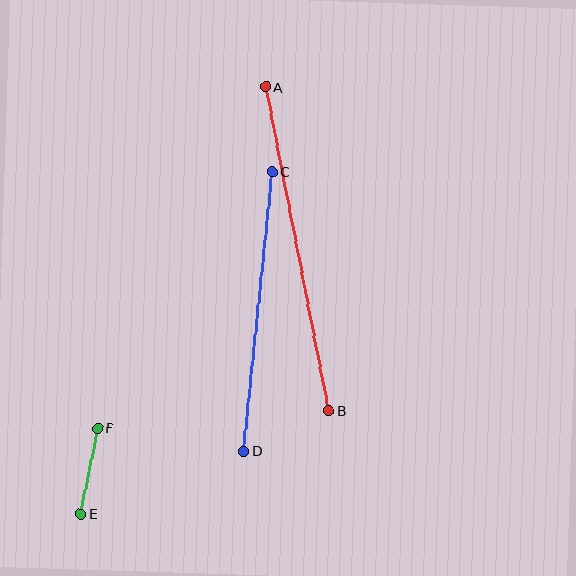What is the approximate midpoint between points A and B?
The midpoint is at approximately (297, 249) pixels.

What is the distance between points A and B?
The distance is approximately 330 pixels.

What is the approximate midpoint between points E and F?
The midpoint is at approximately (89, 471) pixels.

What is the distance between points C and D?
The distance is approximately 281 pixels.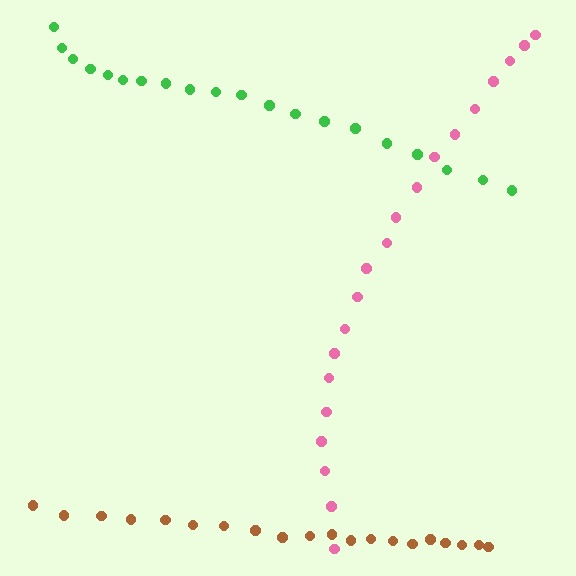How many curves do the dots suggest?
There are 3 distinct paths.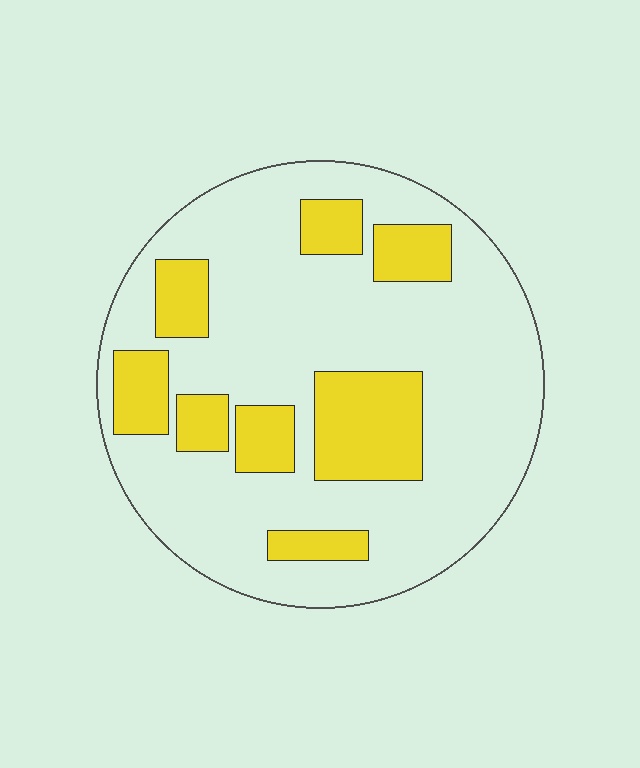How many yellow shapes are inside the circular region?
8.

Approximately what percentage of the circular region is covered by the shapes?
Approximately 25%.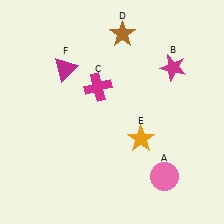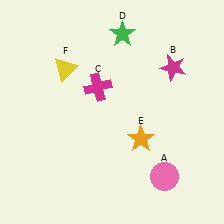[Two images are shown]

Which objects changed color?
D changed from brown to green. F changed from magenta to yellow.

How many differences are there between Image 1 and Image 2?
There are 2 differences between the two images.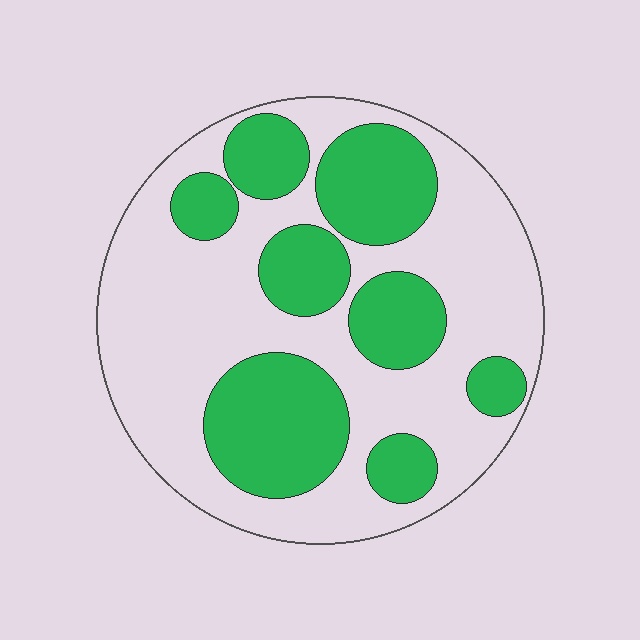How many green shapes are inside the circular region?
8.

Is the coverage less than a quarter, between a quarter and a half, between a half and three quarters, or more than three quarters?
Between a quarter and a half.